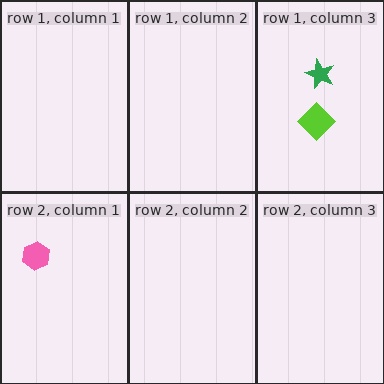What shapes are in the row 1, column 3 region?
The green star, the lime diamond.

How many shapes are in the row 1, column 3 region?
2.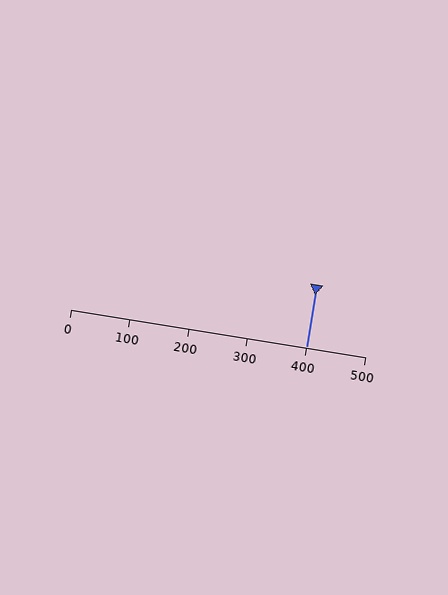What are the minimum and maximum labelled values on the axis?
The axis runs from 0 to 500.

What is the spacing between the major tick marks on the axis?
The major ticks are spaced 100 apart.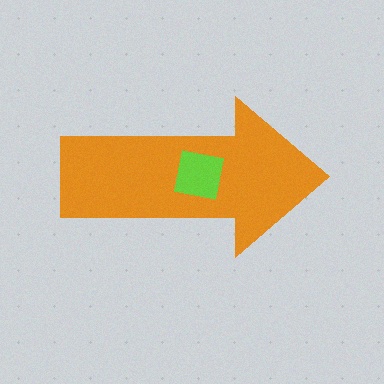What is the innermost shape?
The lime square.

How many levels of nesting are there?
2.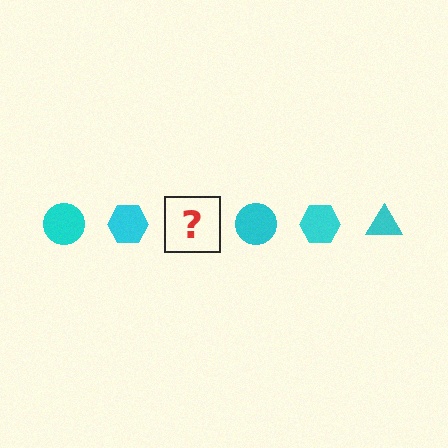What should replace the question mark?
The question mark should be replaced with a cyan triangle.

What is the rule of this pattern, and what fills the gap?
The rule is that the pattern cycles through circle, hexagon, triangle shapes in cyan. The gap should be filled with a cyan triangle.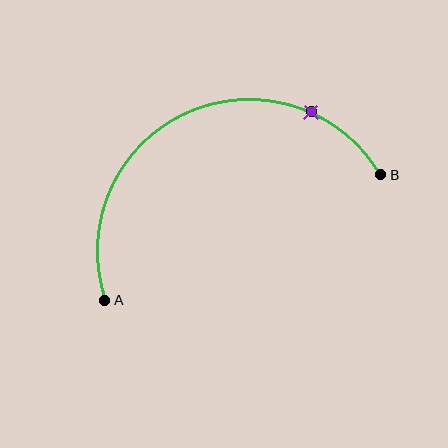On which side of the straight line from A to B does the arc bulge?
The arc bulges above the straight line connecting A and B.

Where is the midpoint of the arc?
The arc midpoint is the point on the curve farthest from the straight line joining A and B. It sits above that line.